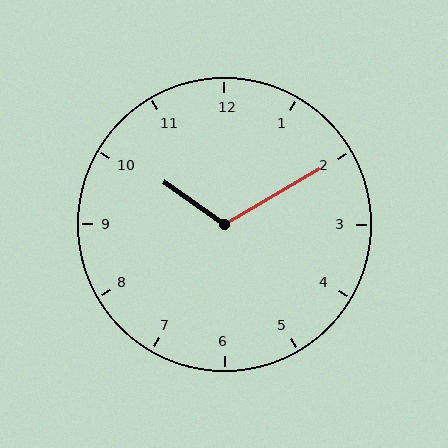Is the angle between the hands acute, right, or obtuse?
It is obtuse.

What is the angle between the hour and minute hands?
Approximately 115 degrees.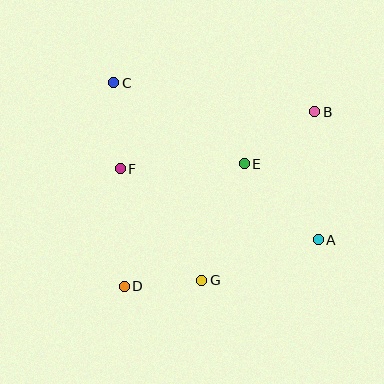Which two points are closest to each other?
Points D and G are closest to each other.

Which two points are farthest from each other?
Points B and D are farthest from each other.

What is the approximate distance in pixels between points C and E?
The distance between C and E is approximately 153 pixels.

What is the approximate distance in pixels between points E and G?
The distance between E and G is approximately 124 pixels.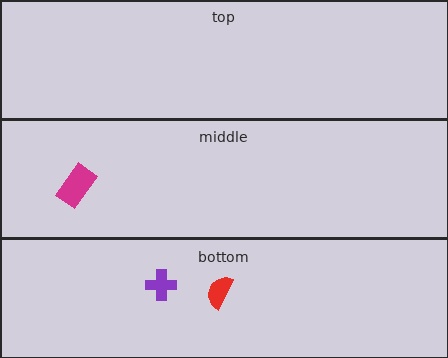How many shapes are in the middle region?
1.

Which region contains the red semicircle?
The bottom region.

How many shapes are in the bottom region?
2.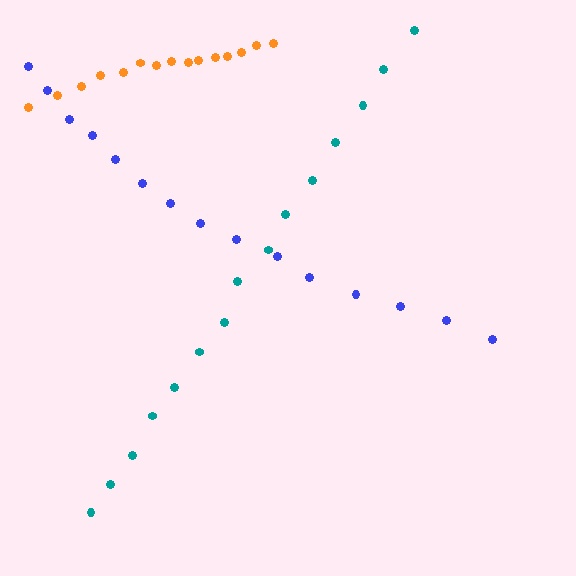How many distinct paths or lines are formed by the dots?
There are 3 distinct paths.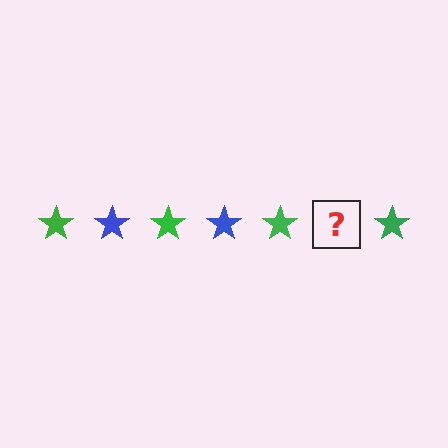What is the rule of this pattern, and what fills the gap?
The rule is that the pattern cycles through green, blue stars. The gap should be filled with a blue star.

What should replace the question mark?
The question mark should be replaced with a blue star.